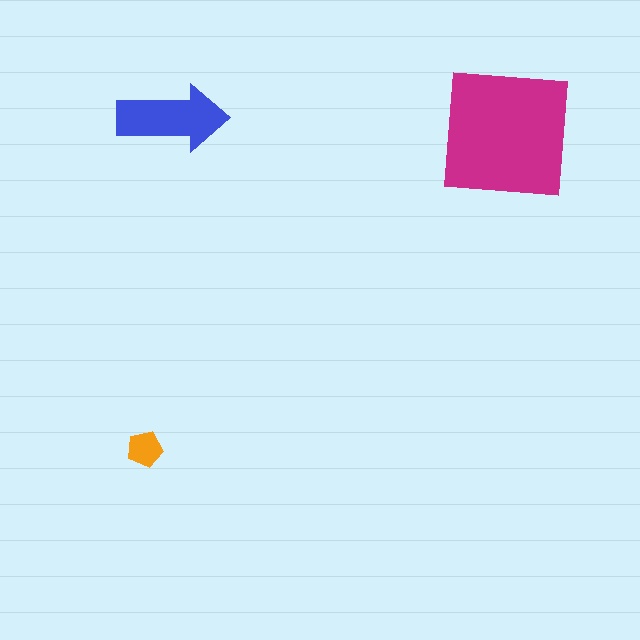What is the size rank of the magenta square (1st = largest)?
1st.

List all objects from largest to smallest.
The magenta square, the blue arrow, the orange pentagon.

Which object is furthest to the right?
The magenta square is rightmost.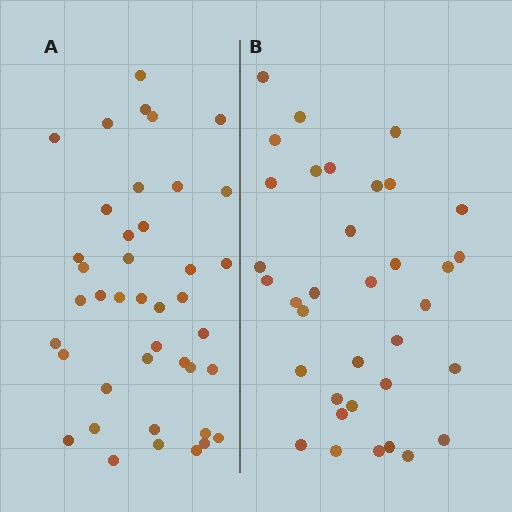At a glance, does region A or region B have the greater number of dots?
Region A (the left region) has more dots.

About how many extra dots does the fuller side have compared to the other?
Region A has about 6 more dots than region B.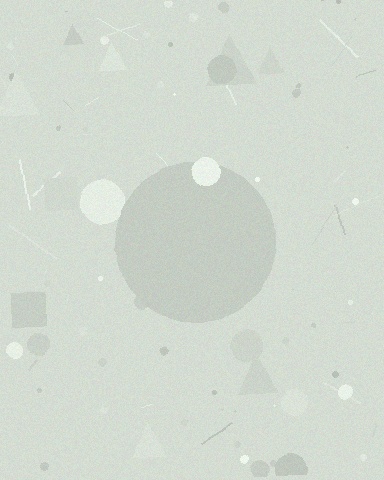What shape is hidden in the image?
A circle is hidden in the image.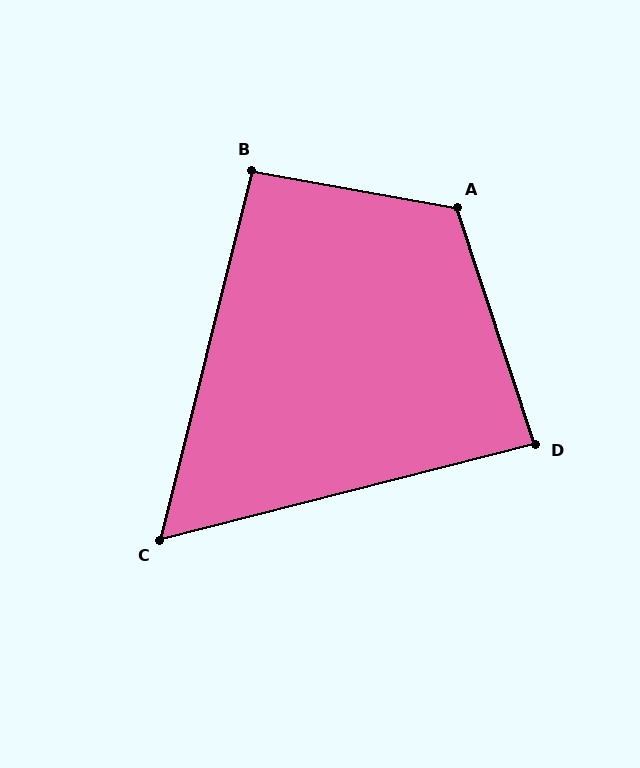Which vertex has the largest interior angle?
A, at approximately 118 degrees.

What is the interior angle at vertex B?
Approximately 94 degrees (approximately right).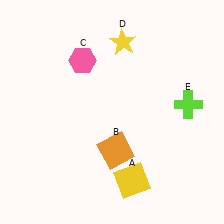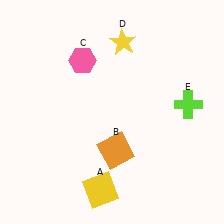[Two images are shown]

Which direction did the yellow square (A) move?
The yellow square (A) moved left.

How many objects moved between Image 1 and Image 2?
1 object moved between the two images.